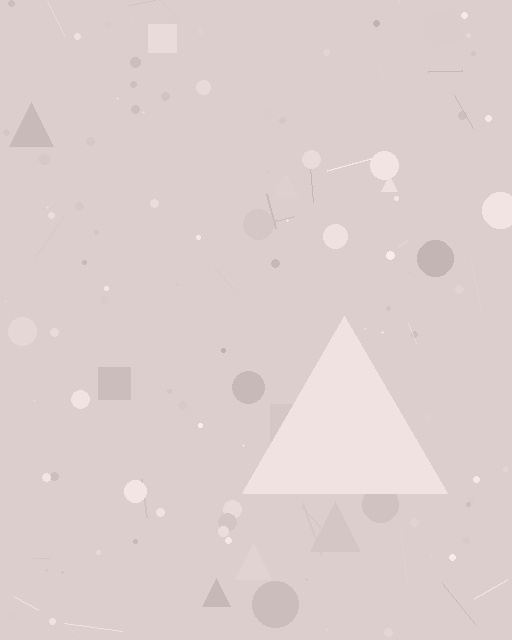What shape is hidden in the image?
A triangle is hidden in the image.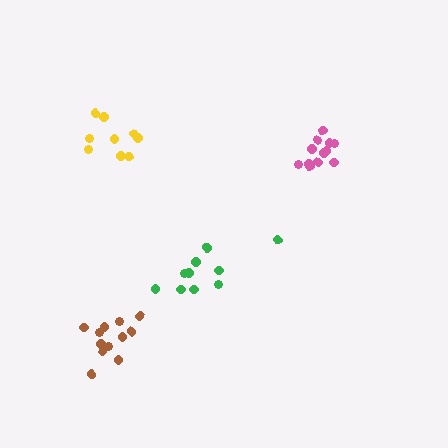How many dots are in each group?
Group 1: 12 dots, Group 2: 12 dots, Group 3: 9 dots, Group 4: 10 dots (43 total).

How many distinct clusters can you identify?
There are 4 distinct clusters.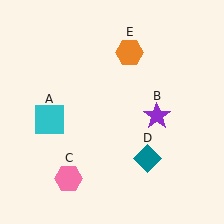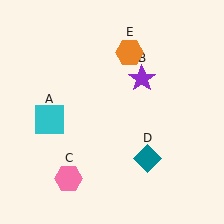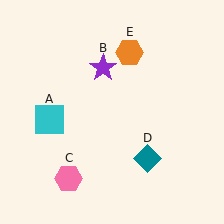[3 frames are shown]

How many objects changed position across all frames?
1 object changed position: purple star (object B).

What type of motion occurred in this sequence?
The purple star (object B) rotated counterclockwise around the center of the scene.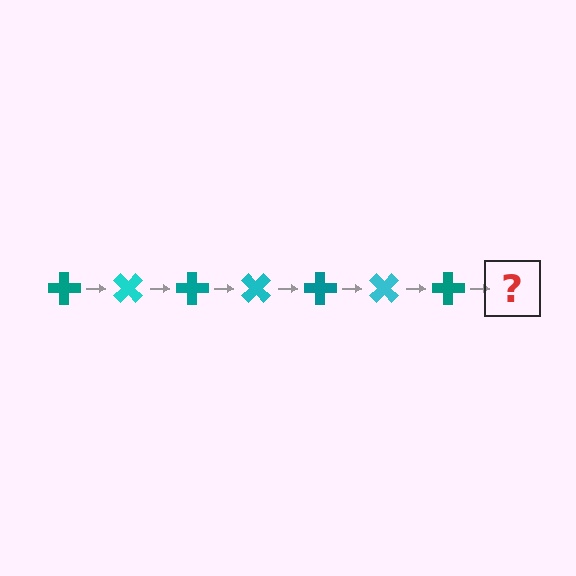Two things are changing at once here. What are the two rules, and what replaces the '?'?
The two rules are that it rotates 45 degrees each step and the color cycles through teal and cyan. The '?' should be a cyan cross, rotated 315 degrees from the start.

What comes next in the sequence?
The next element should be a cyan cross, rotated 315 degrees from the start.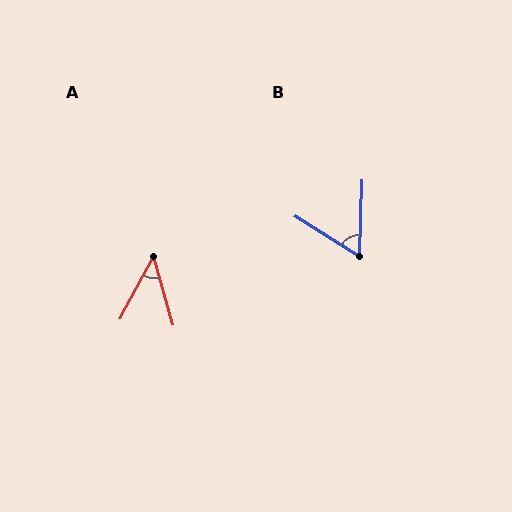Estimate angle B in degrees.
Approximately 60 degrees.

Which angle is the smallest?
A, at approximately 44 degrees.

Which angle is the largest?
B, at approximately 60 degrees.